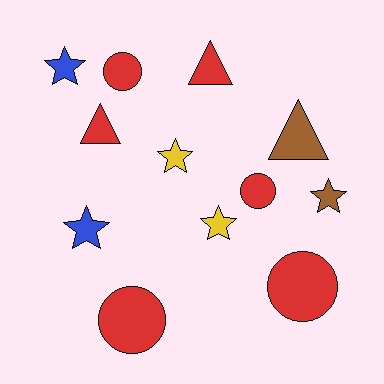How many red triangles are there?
There are 2 red triangles.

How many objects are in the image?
There are 12 objects.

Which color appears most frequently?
Red, with 6 objects.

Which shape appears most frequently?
Star, with 5 objects.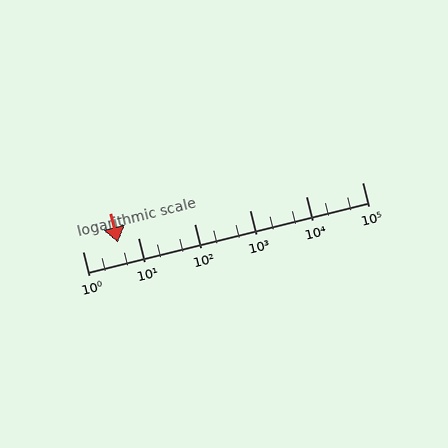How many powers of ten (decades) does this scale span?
The scale spans 5 decades, from 1 to 100000.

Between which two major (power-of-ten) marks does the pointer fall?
The pointer is between 1 and 10.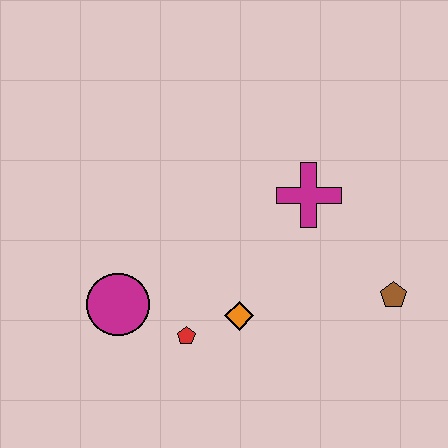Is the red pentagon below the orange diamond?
Yes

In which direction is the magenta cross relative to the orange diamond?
The magenta cross is above the orange diamond.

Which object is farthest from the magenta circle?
The brown pentagon is farthest from the magenta circle.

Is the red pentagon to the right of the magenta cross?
No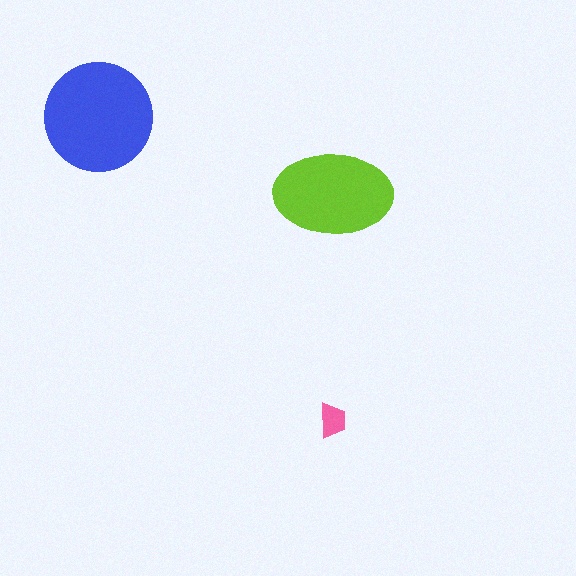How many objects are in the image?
There are 3 objects in the image.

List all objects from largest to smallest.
The blue circle, the lime ellipse, the pink trapezoid.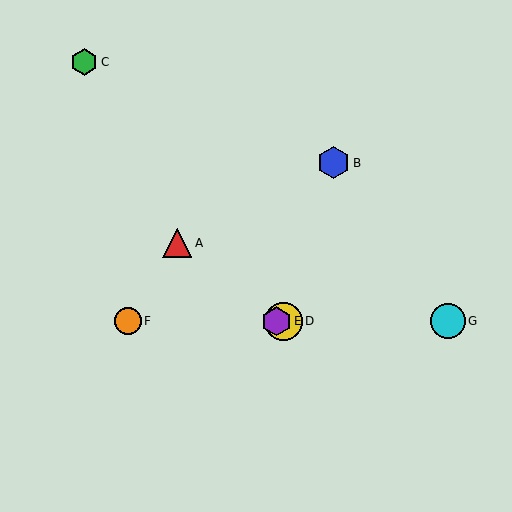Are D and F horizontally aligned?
Yes, both are at y≈321.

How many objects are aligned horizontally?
4 objects (D, E, F, G) are aligned horizontally.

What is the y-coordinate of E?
Object E is at y≈321.